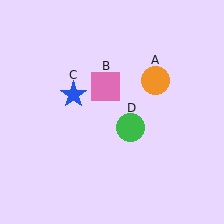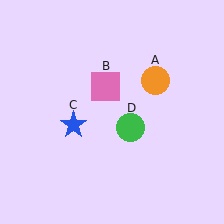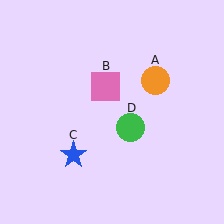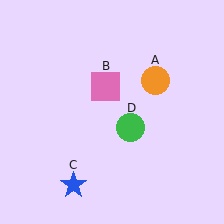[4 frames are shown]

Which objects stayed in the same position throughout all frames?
Orange circle (object A) and pink square (object B) and green circle (object D) remained stationary.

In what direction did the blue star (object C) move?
The blue star (object C) moved down.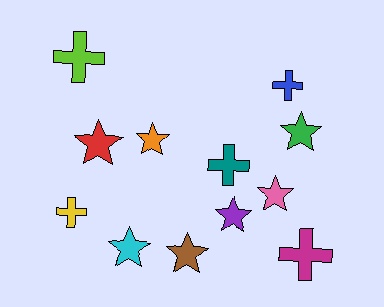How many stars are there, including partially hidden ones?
There are 7 stars.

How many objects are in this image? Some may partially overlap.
There are 12 objects.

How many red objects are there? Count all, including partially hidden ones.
There is 1 red object.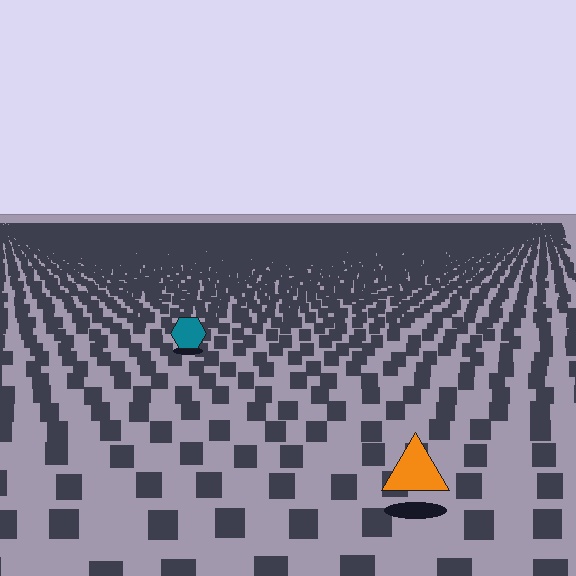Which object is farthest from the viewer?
The teal hexagon is farthest from the viewer. It appears smaller and the ground texture around it is denser.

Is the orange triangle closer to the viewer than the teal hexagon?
Yes. The orange triangle is closer — you can tell from the texture gradient: the ground texture is coarser near it.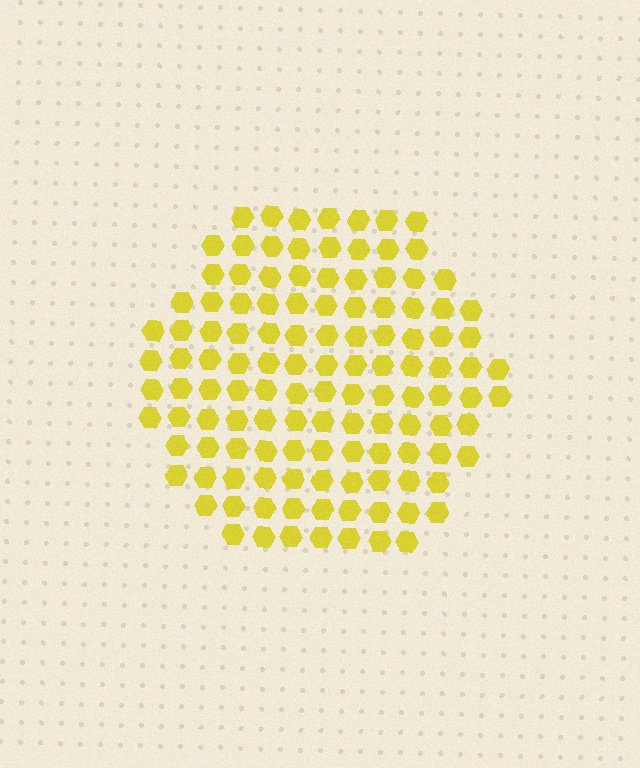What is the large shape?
The large shape is a hexagon.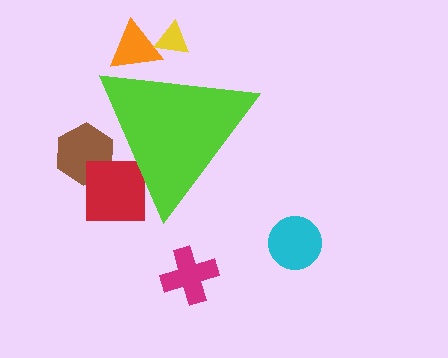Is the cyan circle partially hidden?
No, the cyan circle is fully visible.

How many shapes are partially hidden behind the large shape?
4 shapes are partially hidden.